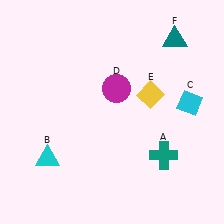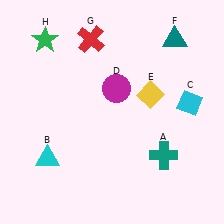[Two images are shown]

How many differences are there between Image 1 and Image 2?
There are 2 differences between the two images.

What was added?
A red cross (G), a green star (H) were added in Image 2.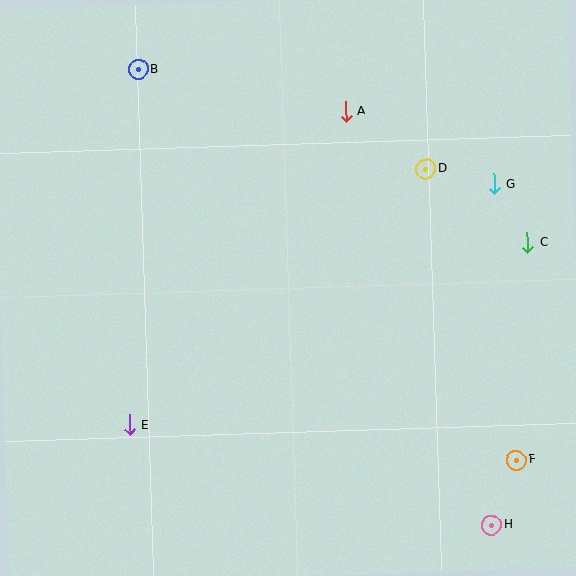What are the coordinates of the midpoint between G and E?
The midpoint between G and E is at (312, 305).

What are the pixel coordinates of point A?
Point A is at (345, 111).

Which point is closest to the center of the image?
Point D at (426, 169) is closest to the center.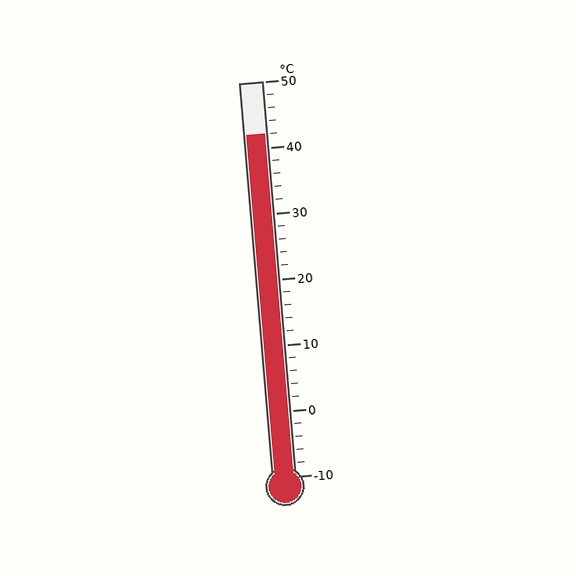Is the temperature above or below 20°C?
The temperature is above 20°C.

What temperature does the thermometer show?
The thermometer shows approximately 42°C.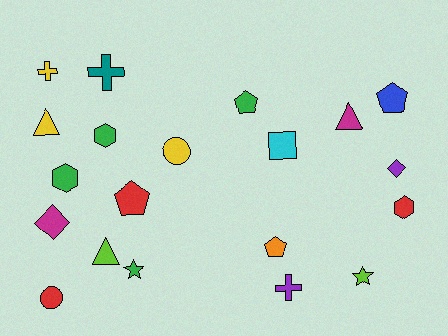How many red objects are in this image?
There are 3 red objects.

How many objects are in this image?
There are 20 objects.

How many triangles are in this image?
There are 3 triangles.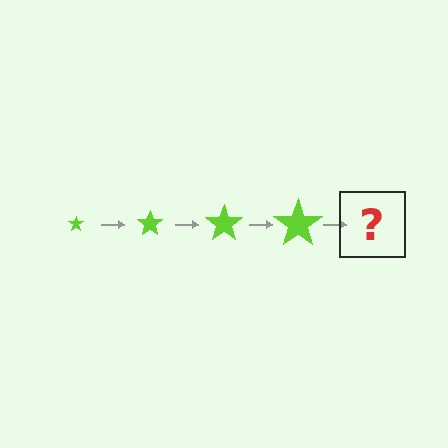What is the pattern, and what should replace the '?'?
The pattern is that the star gets progressively larger each step. The '?' should be a lime star, larger than the previous one.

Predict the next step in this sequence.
The next step is a lime star, larger than the previous one.